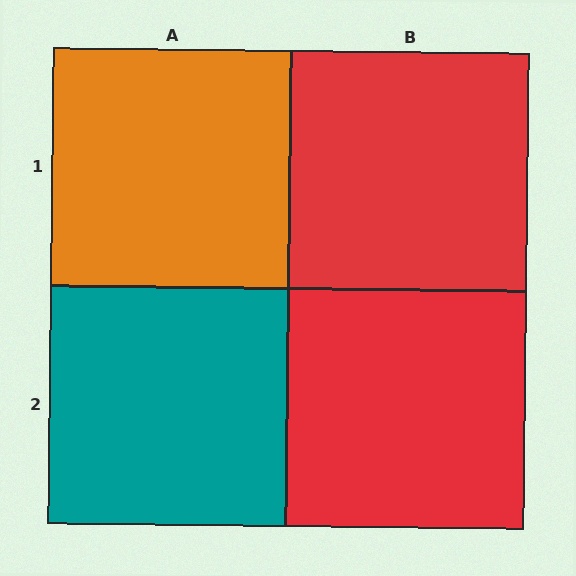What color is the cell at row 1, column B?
Red.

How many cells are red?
2 cells are red.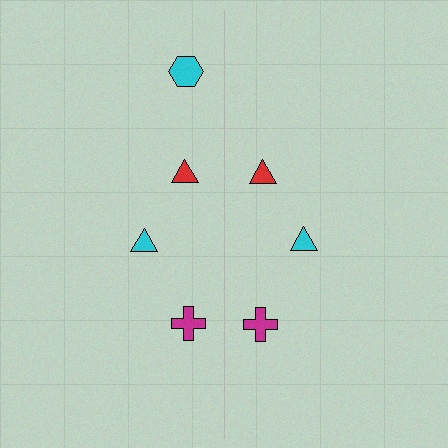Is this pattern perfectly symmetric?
No, the pattern is not perfectly symmetric. A cyan hexagon is missing from the right side.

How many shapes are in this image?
There are 7 shapes in this image.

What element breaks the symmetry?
A cyan hexagon is missing from the right side.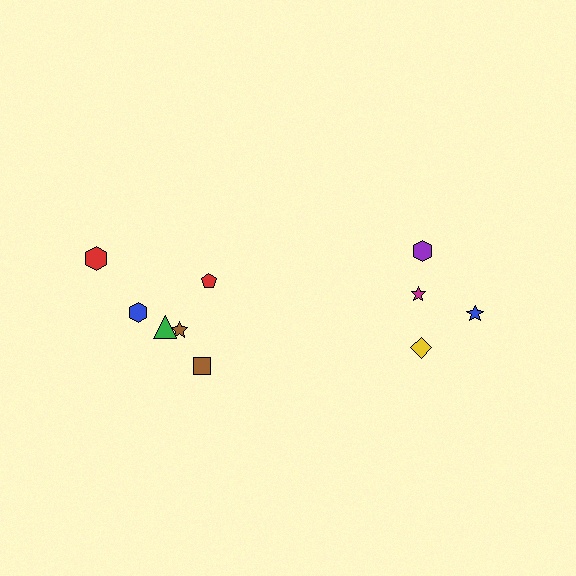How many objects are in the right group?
There are 4 objects.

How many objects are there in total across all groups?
There are 10 objects.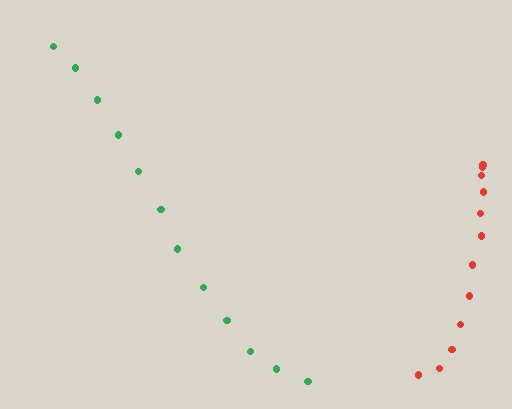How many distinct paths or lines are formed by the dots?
There are 2 distinct paths.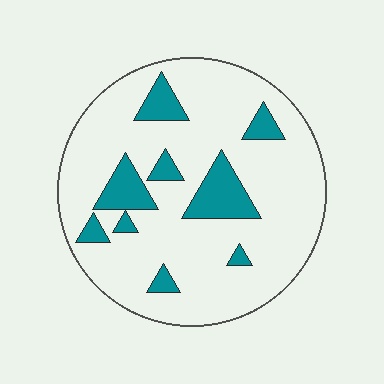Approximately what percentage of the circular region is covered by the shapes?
Approximately 15%.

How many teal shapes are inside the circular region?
9.